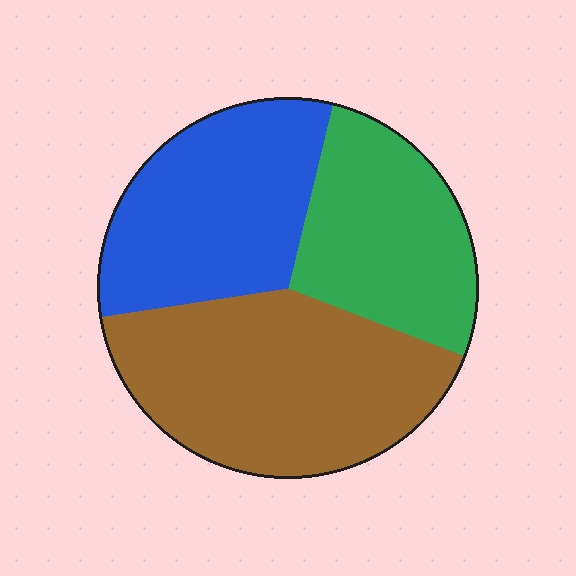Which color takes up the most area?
Brown, at roughly 40%.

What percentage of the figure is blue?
Blue takes up between a sixth and a third of the figure.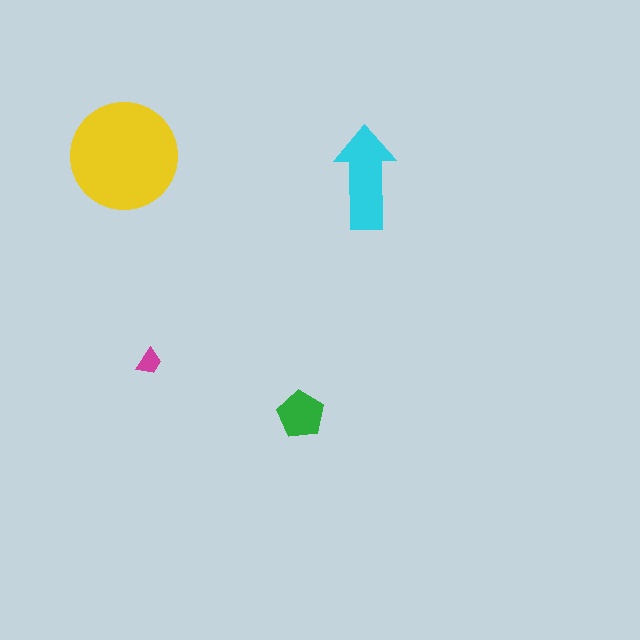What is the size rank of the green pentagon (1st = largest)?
3rd.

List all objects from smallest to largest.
The magenta trapezoid, the green pentagon, the cyan arrow, the yellow circle.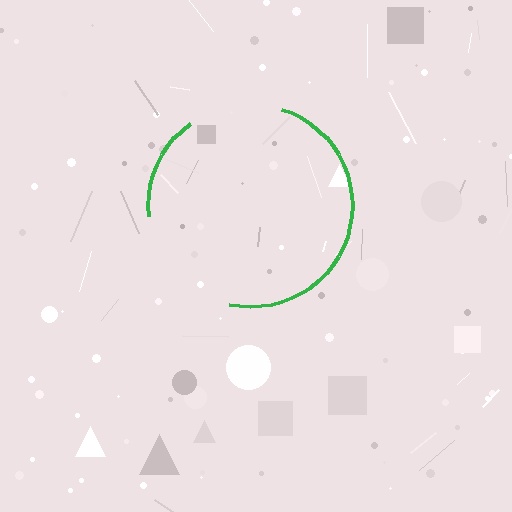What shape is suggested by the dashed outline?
The dashed outline suggests a circle.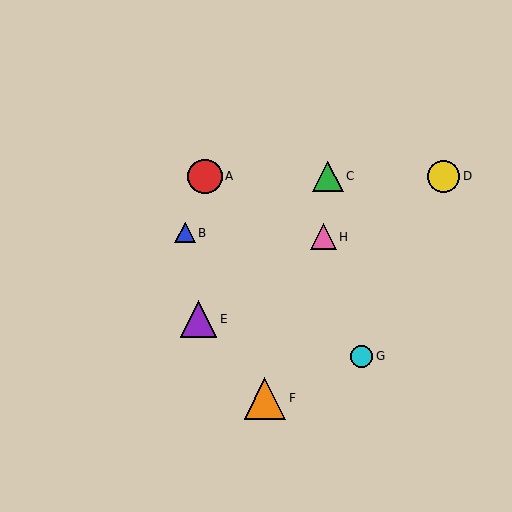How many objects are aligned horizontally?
3 objects (A, C, D) are aligned horizontally.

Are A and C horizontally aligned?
Yes, both are at y≈176.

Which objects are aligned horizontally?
Objects A, C, D are aligned horizontally.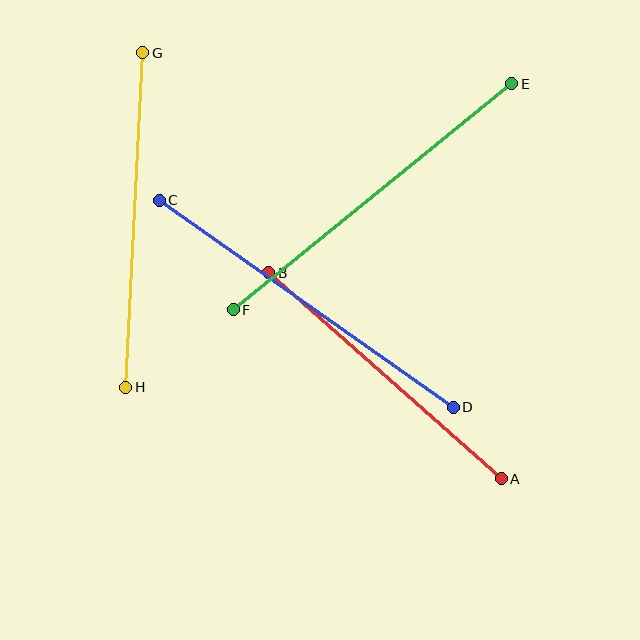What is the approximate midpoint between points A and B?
The midpoint is at approximately (385, 376) pixels.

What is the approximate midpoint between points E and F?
The midpoint is at approximately (373, 197) pixels.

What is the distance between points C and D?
The distance is approximately 359 pixels.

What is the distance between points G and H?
The distance is approximately 335 pixels.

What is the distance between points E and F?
The distance is approximately 359 pixels.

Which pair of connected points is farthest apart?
Points C and D are farthest apart.